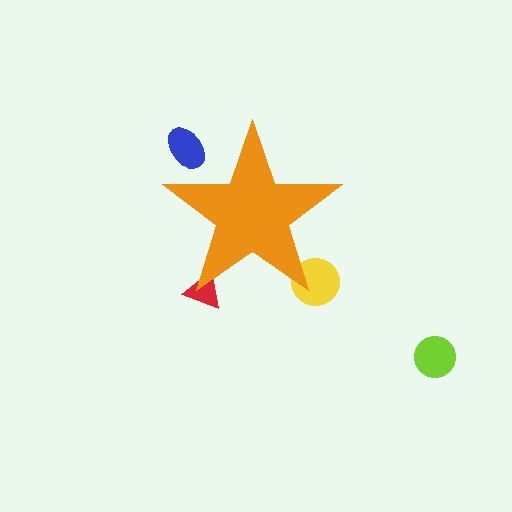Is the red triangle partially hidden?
Yes, the red triangle is partially hidden behind the orange star.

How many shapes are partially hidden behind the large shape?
3 shapes are partially hidden.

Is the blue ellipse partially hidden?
Yes, the blue ellipse is partially hidden behind the orange star.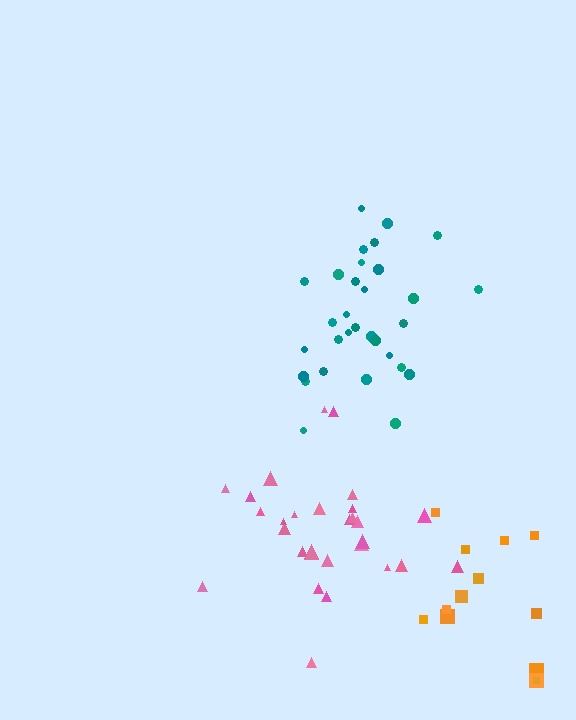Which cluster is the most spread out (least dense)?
Orange.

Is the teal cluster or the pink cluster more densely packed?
Teal.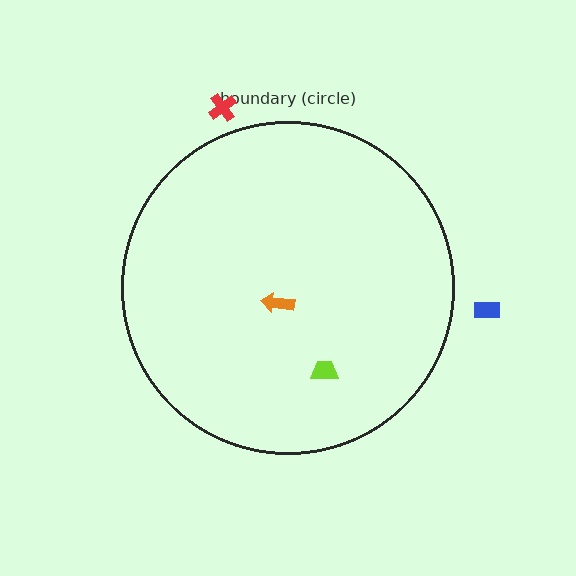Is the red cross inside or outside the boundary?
Outside.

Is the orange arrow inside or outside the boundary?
Inside.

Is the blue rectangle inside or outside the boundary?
Outside.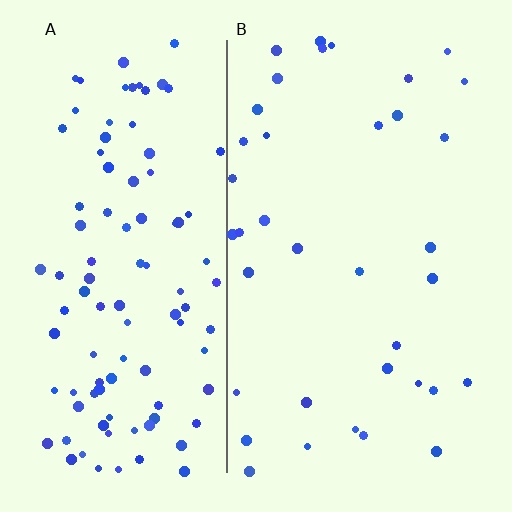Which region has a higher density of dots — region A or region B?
A (the left).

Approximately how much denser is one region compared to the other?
Approximately 2.8× — region A over region B.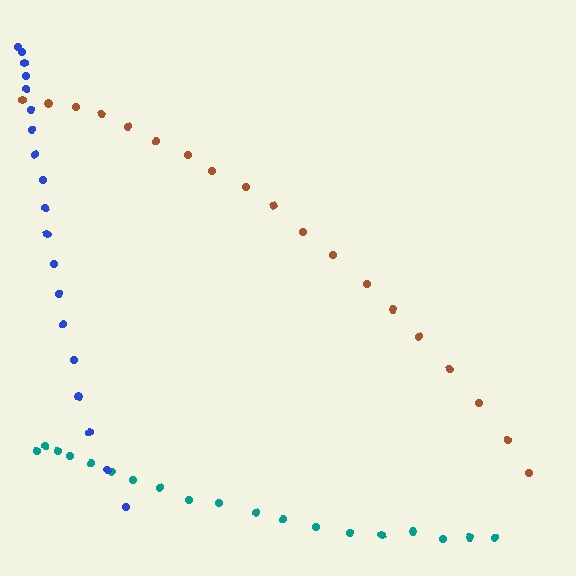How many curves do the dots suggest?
There are 3 distinct paths.